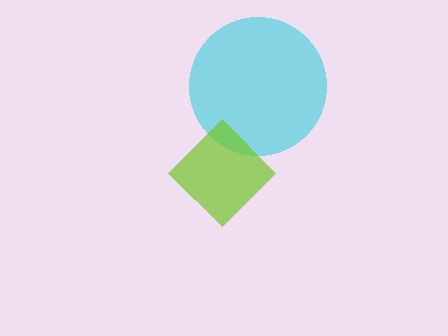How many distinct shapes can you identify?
There are 2 distinct shapes: a cyan circle, a lime diamond.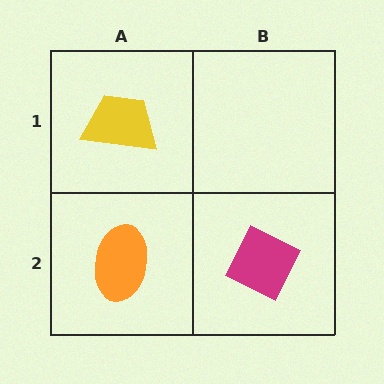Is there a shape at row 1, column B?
No, that cell is empty.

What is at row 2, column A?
An orange ellipse.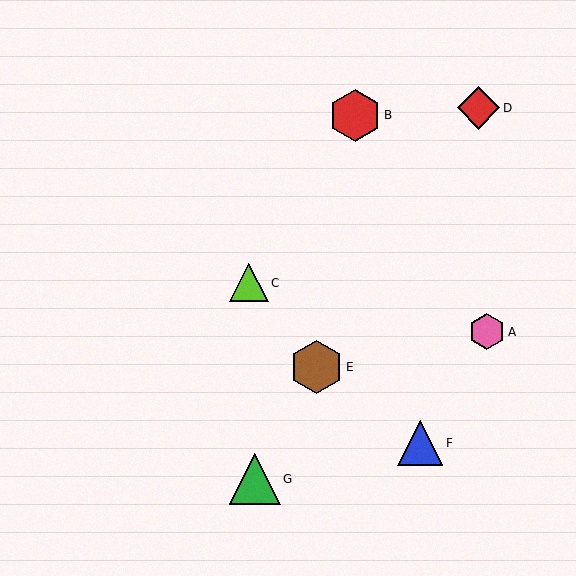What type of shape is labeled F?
Shape F is a blue triangle.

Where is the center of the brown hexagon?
The center of the brown hexagon is at (317, 367).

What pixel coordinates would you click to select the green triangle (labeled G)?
Click at (255, 479) to select the green triangle G.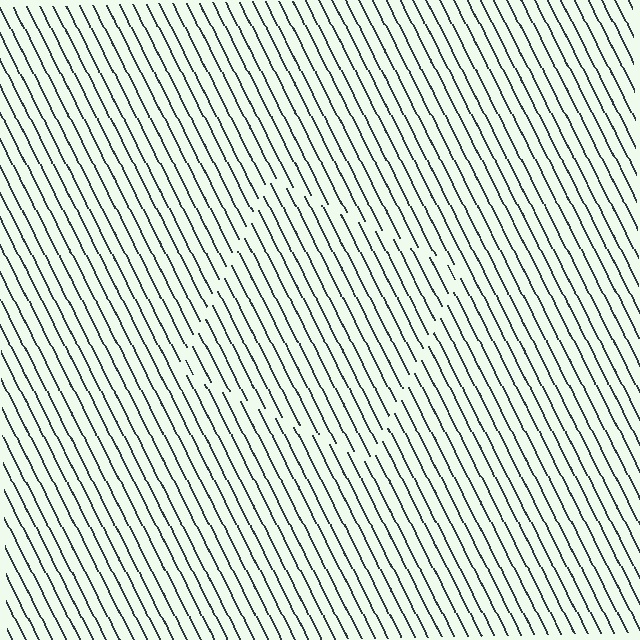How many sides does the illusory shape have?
4 sides — the line-ends trace a square.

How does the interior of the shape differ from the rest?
The interior of the shape contains the same grating, shifted by half a period — the contour is defined by the phase discontinuity where line-ends from the inner and outer gratings abut.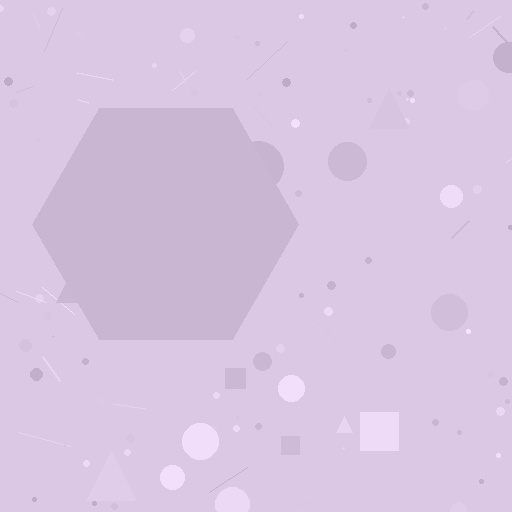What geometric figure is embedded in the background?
A hexagon is embedded in the background.